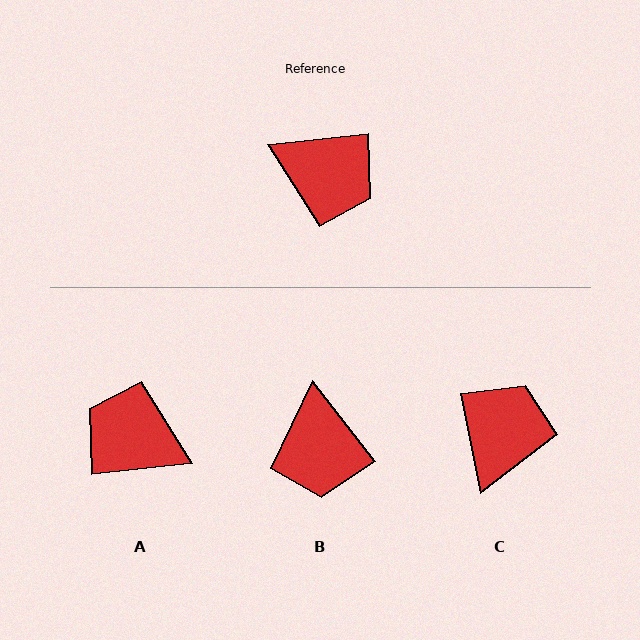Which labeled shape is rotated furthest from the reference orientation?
A, about 180 degrees away.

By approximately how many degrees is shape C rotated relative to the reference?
Approximately 95 degrees counter-clockwise.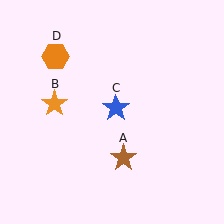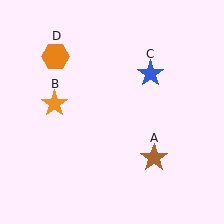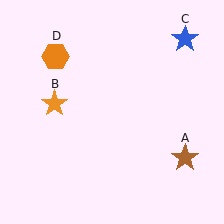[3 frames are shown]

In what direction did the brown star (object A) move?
The brown star (object A) moved right.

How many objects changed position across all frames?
2 objects changed position: brown star (object A), blue star (object C).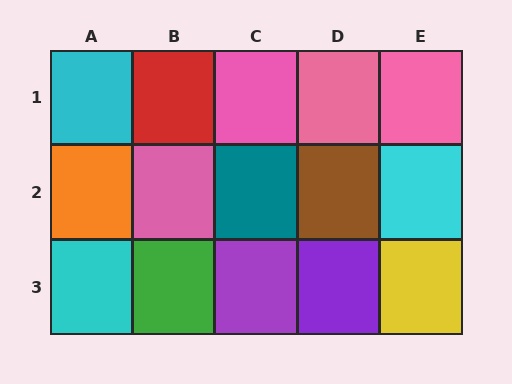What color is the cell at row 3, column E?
Yellow.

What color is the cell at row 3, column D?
Purple.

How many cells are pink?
4 cells are pink.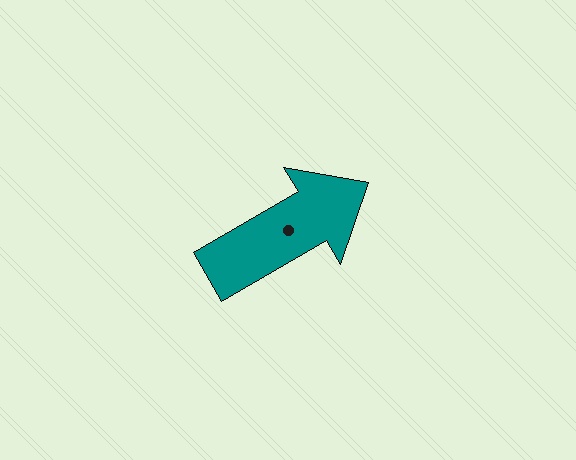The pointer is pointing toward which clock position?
Roughly 2 o'clock.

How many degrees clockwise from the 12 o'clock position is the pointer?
Approximately 60 degrees.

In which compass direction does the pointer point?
Northeast.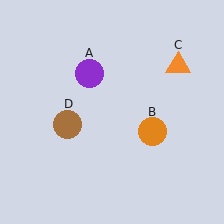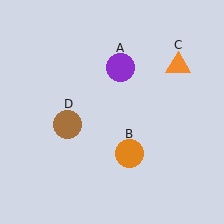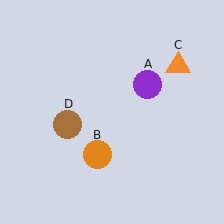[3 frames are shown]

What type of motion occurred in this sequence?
The purple circle (object A), orange circle (object B) rotated clockwise around the center of the scene.